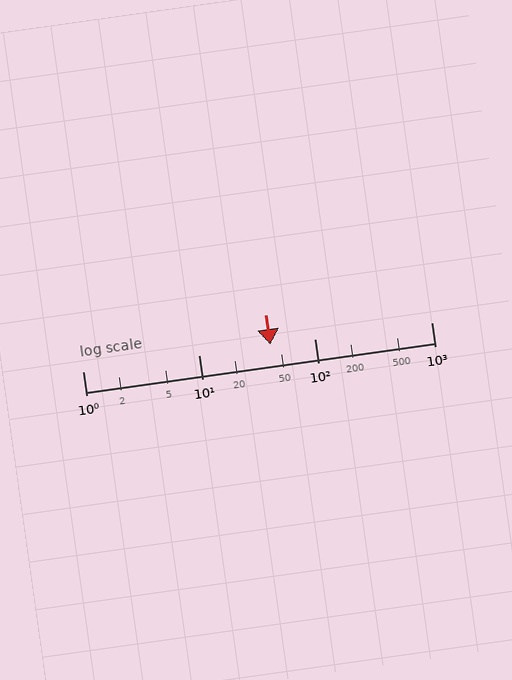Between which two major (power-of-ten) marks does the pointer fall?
The pointer is between 10 and 100.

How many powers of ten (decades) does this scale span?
The scale spans 3 decades, from 1 to 1000.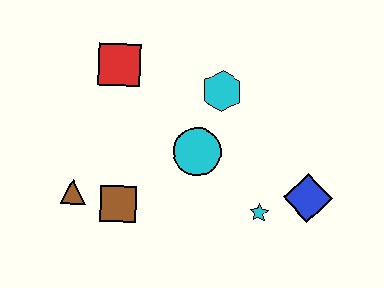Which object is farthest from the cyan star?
The red square is farthest from the cyan star.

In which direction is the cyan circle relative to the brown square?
The cyan circle is to the right of the brown square.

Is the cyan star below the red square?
Yes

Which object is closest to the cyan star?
The blue diamond is closest to the cyan star.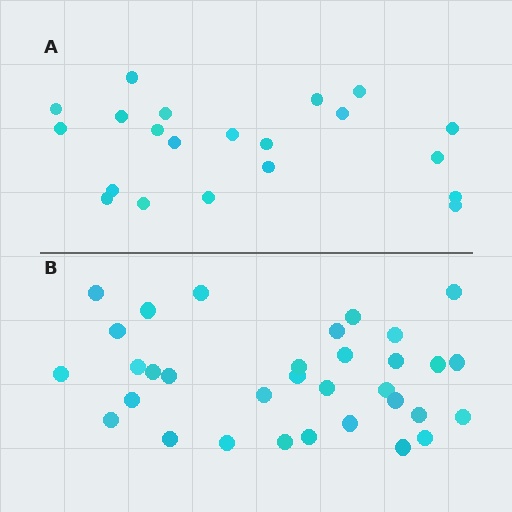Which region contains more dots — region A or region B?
Region B (the bottom region) has more dots.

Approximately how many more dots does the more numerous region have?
Region B has roughly 12 or so more dots than region A.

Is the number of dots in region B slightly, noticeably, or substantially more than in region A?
Region B has substantially more. The ratio is roughly 1.6 to 1.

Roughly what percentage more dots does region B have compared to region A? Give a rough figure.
About 55% more.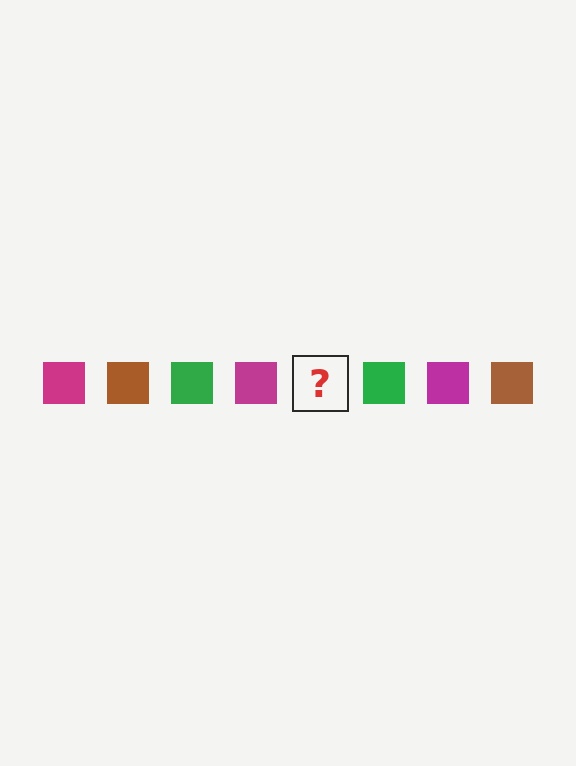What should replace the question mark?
The question mark should be replaced with a brown square.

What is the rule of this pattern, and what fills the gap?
The rule is that the pattern cycles through magenta, brown, green squares. The gap should be filled with a brown square.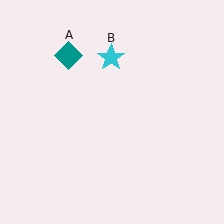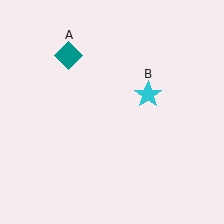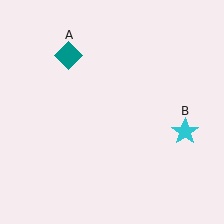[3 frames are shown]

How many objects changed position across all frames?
1 object changed position: cyan star (object B).